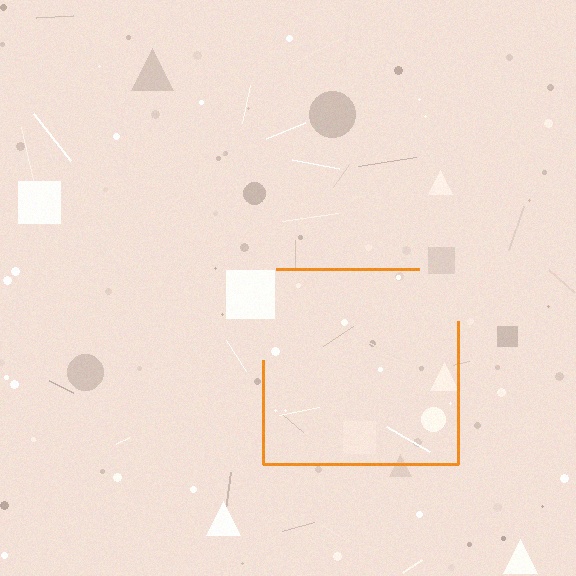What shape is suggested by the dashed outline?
The dashed outline suggests a square.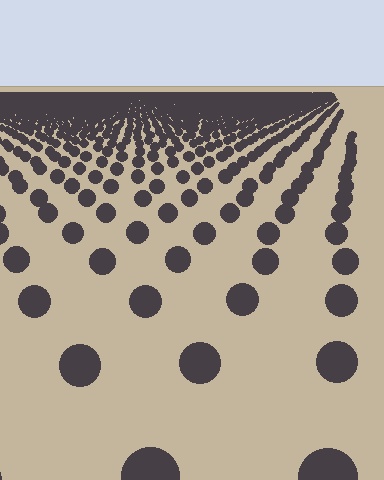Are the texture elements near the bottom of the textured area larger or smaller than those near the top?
Larger. Near the bottom, elements are closer to the viewer and appear at a bigger on-screen size.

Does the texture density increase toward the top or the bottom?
Density increases toward the top.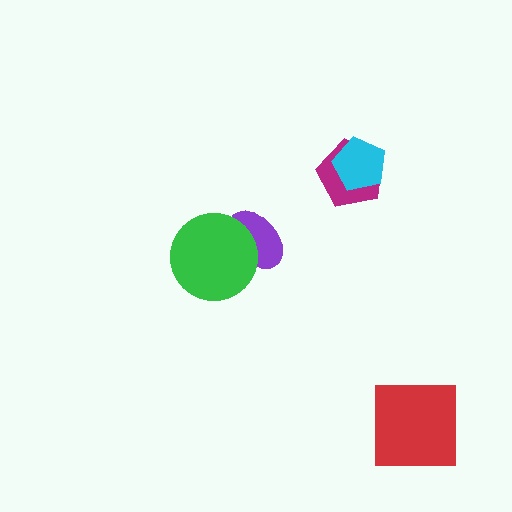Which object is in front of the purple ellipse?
The green circle is in front of the purple ellipse.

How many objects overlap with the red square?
0 objects overlap with the red square.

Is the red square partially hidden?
No, no other shape covers it.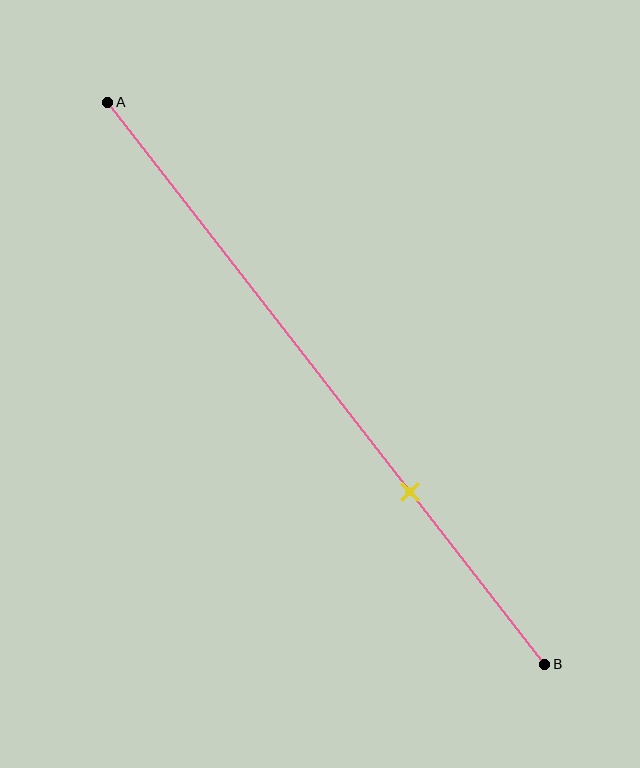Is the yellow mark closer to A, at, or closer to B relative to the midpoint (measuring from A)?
The yellow mark is closer to point B than the midpoint of segment AB.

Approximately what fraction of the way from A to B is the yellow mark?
The yellow mark is approximately 70% of the way from A to B.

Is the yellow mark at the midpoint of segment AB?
No, the mark is at about 70% from A, not at the 50% midpoint.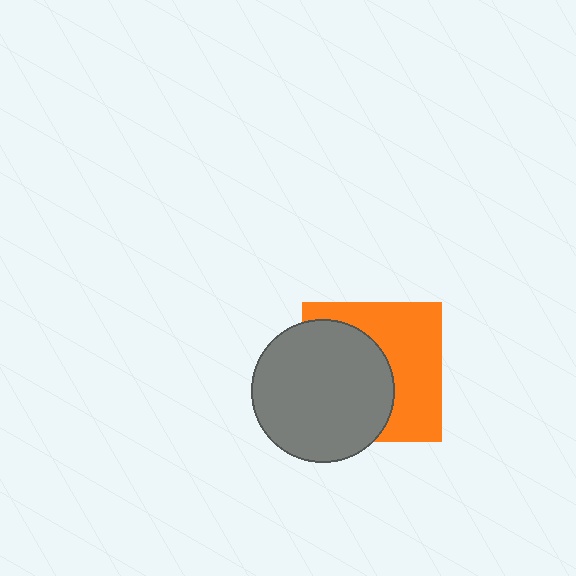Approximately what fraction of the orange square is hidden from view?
Roughly 51% of the orange square is hidden behind the gray circle.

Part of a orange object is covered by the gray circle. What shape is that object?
It is a square.